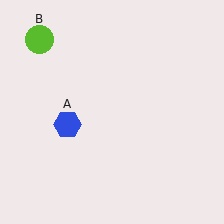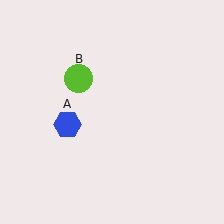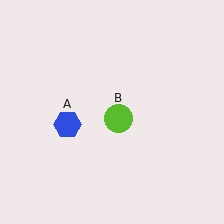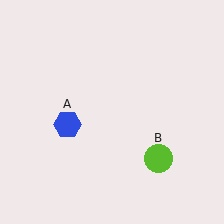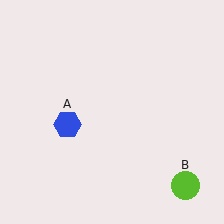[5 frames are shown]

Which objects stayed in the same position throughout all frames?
Blue hexagon (object A) remained stationary.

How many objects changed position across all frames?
1 object changed position: lime circle (object B).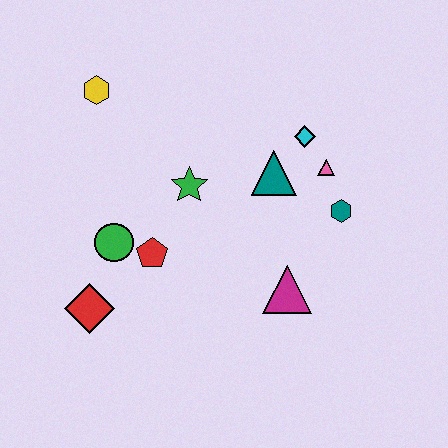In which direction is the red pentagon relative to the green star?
The red pentagon is below the green star.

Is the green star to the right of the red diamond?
Yes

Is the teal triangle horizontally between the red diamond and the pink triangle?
Yes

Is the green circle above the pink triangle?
No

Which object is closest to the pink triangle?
The cyan diamond is closest to the pink triangle.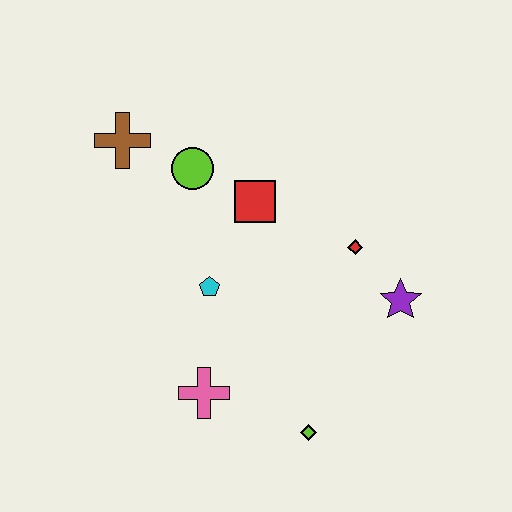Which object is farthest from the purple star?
The brown cross is farthest from the purple star.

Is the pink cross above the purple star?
No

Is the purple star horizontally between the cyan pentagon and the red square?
No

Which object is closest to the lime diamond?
The pink cross is closest to the lime diamond.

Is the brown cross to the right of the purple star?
No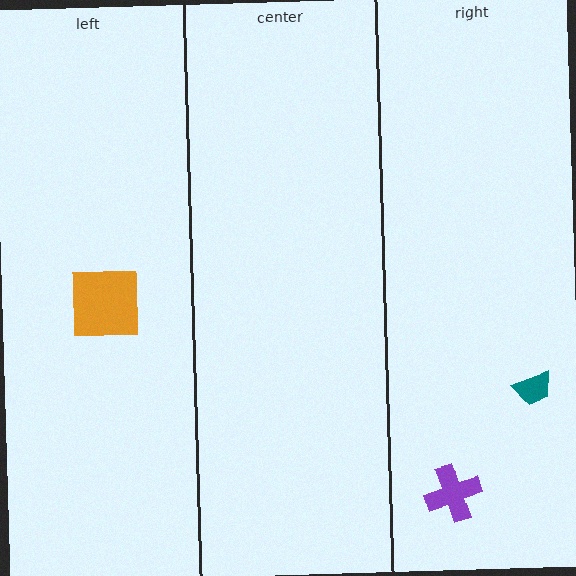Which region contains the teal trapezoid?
The right region.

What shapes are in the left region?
The orange square.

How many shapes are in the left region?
1.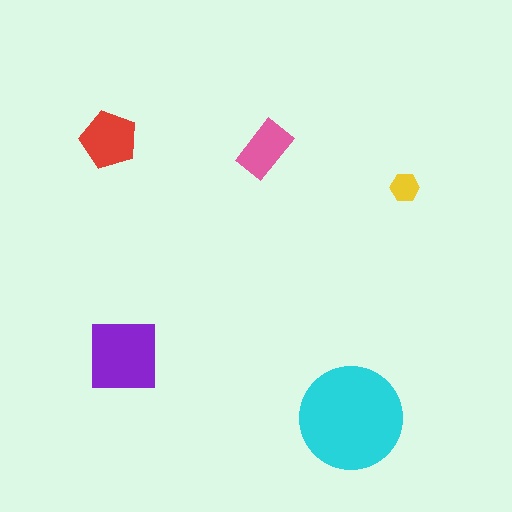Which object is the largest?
The cyan circle.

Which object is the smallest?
The yellow hexagon.